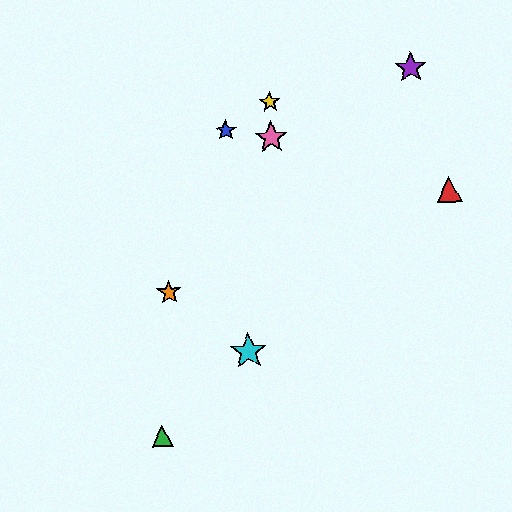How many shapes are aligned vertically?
2 shapes (the yellow star, the pink star) are aligned vertically.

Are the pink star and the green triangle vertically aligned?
No, the pink star is at x≈271 and the green triangle is at x≈162.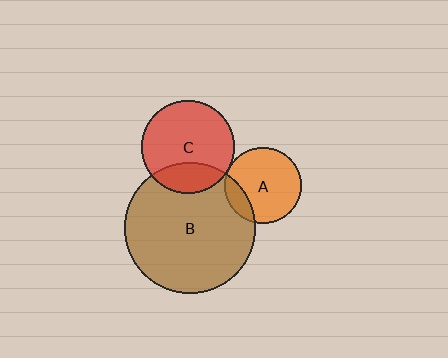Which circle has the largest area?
Circle B (brown).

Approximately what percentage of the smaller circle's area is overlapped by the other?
Approximately 5%.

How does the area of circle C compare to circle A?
Approximately 1.5 times.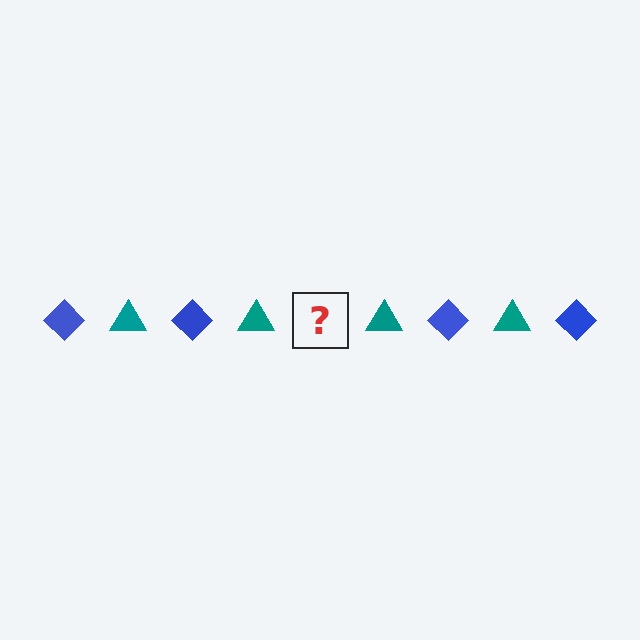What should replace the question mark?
The question mark should be replaced with a blue diamond.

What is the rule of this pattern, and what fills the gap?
The rule is that the pattern alternates between blue diamond and teal triangle. The gap should be filled with a blue diamond.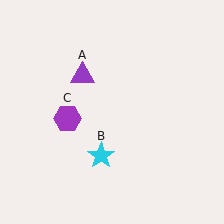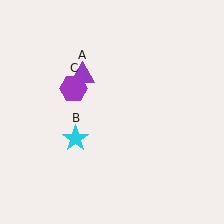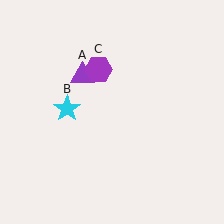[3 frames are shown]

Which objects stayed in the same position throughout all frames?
Purple triangle (object A) remained stationary.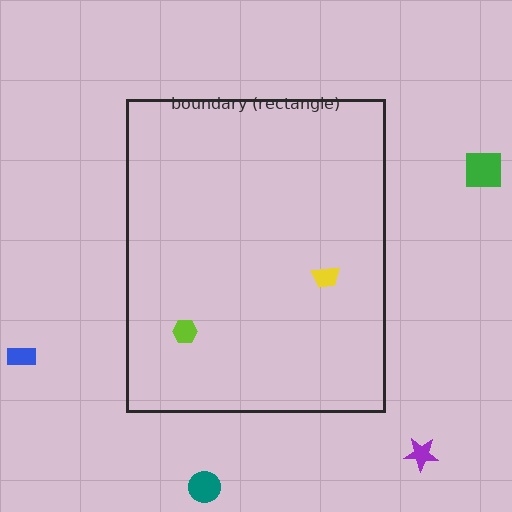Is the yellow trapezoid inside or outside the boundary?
Inside.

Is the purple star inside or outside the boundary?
Outside.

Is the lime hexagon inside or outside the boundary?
Inside.